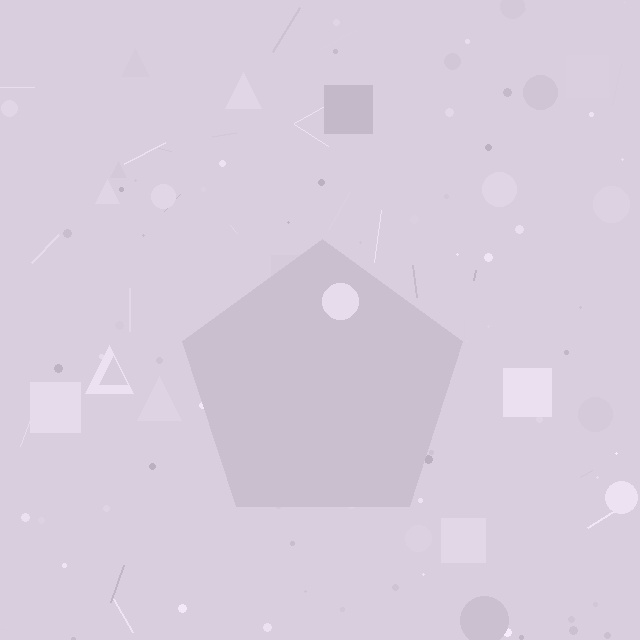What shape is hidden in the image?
A pentagon is hidden in the image.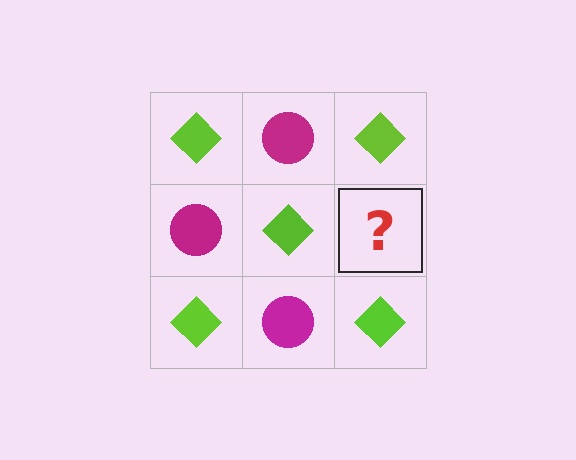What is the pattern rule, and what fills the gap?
The rule is that it alternates lime diamond and magenta circle in a checkerboard pattern. The gap should be filled with a magenta circle.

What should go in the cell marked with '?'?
The missing cell should contain a magenta circle.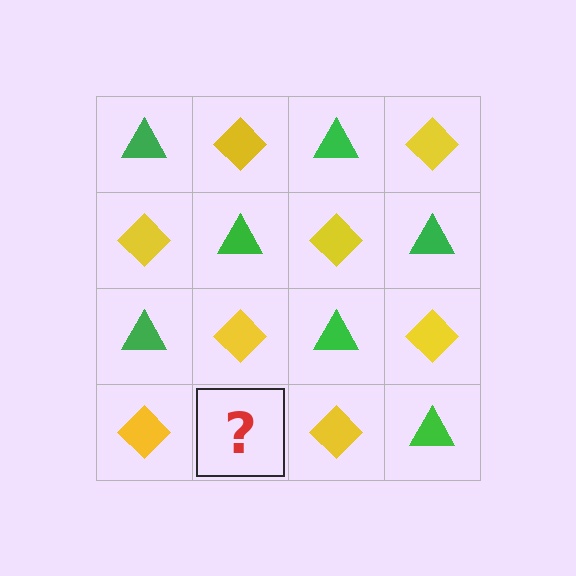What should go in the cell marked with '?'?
The missing cell should contain a green triangle.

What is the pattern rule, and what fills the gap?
The rule is that it alternates green triangle and yellow diamond in a checkerboard pattern. The gap should be filled with a green triangle.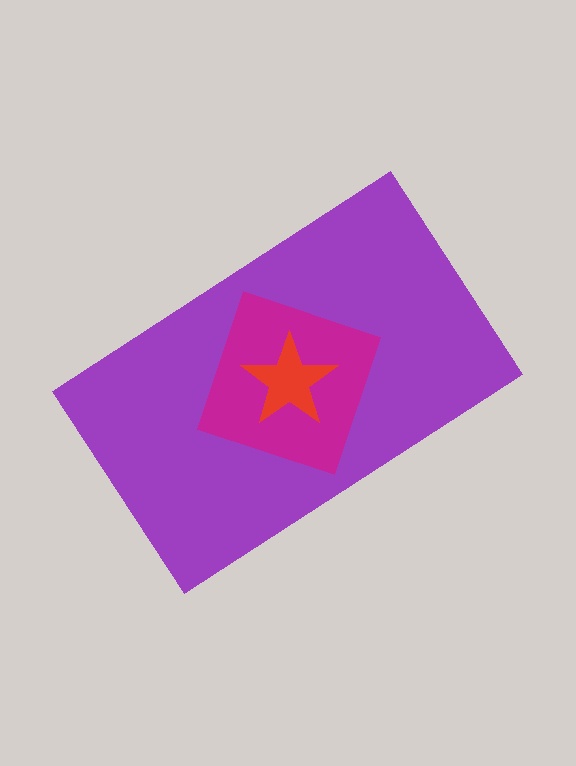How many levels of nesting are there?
3.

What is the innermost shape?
The red star.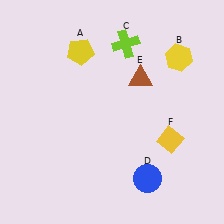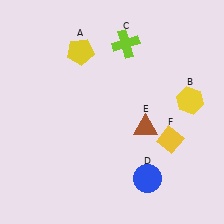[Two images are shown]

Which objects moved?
The objects that moved are: the yellow hexagon (B), the brown triangle (E).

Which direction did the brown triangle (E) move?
The brown triangle (E) moved down.